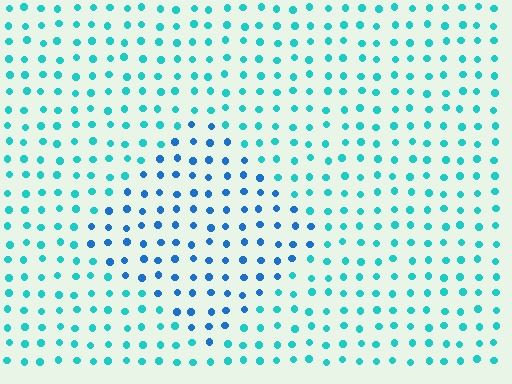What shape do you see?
I see a diamond.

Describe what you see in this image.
The image is filled with small cyan elements in a uniform arrangement. A diamond-shaped region is visible where the elements are tinted to a slightly different hue, forming a subtle color boundary.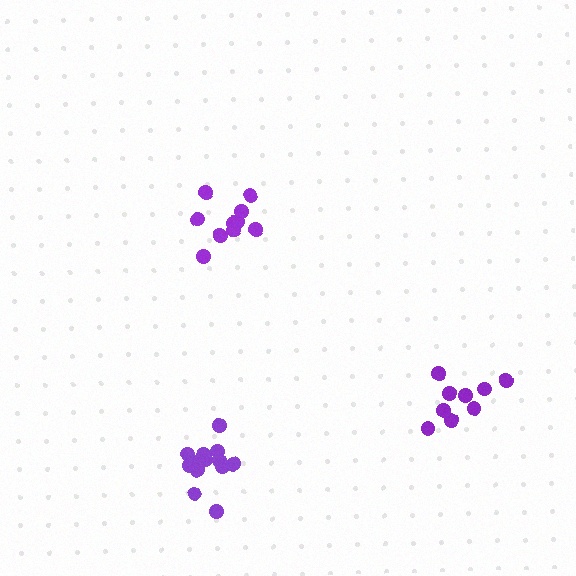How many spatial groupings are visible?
There are 3 spatial groupings.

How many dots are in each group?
Group 1: 10 dots, Group 2: 9 dots, Group 3: 13 dots (32 total).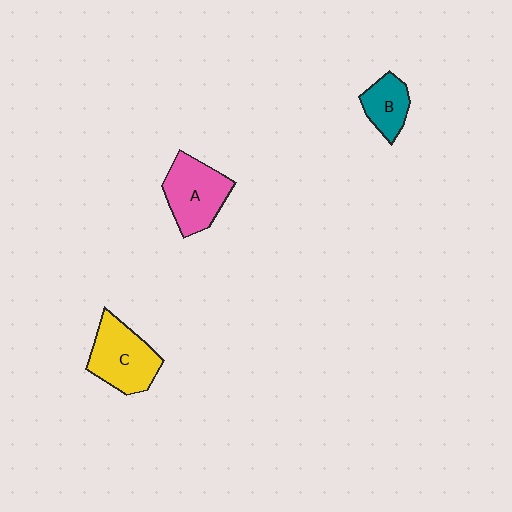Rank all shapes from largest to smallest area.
From largest to smallest: C (yellow), A (pink), B (teal).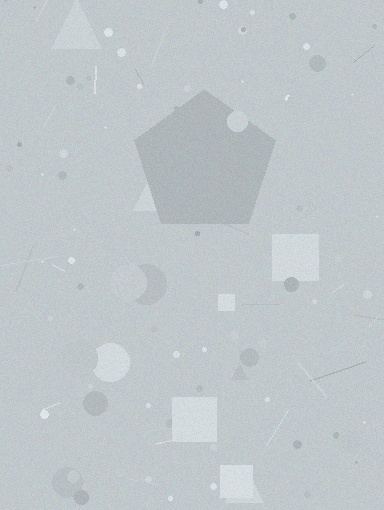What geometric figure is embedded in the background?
A pentagon is embedded in the background.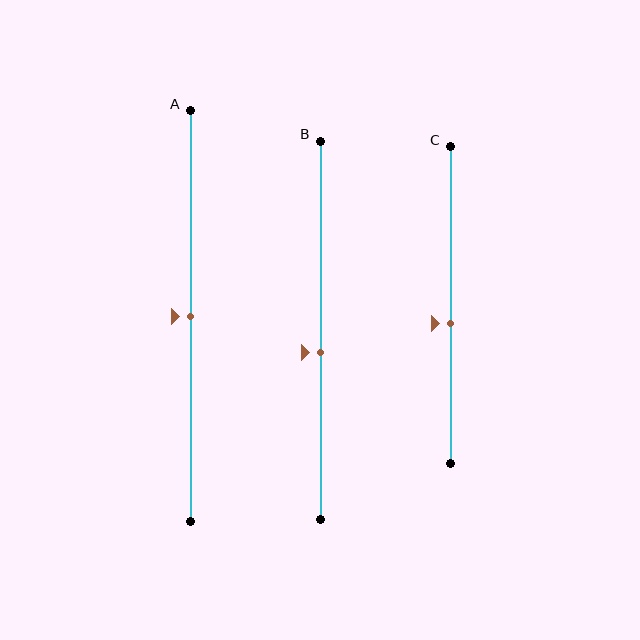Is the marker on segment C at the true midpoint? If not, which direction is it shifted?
No, the marker on segment C is shifted downward by about 6% of the segment length.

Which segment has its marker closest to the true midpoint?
Segment A has its marker closest to the true midpoint.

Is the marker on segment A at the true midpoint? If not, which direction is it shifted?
Yes, the marker on segment A is at the true midpoint.